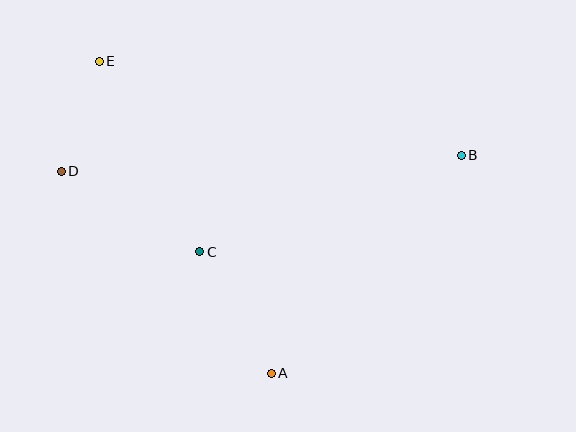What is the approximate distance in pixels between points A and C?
The distance between A and C is approximately 141 pixels.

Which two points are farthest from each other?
Points B and D are farthest from each other.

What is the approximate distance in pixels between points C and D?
The distance between C and D is approximately 160 pixels.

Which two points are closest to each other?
Points D and E are closest to each other.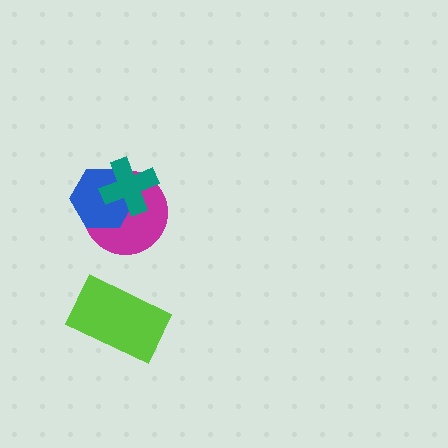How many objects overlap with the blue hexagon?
2 objects overlap with the blue hexagon.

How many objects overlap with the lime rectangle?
0 objects overlap with the lime rectangle.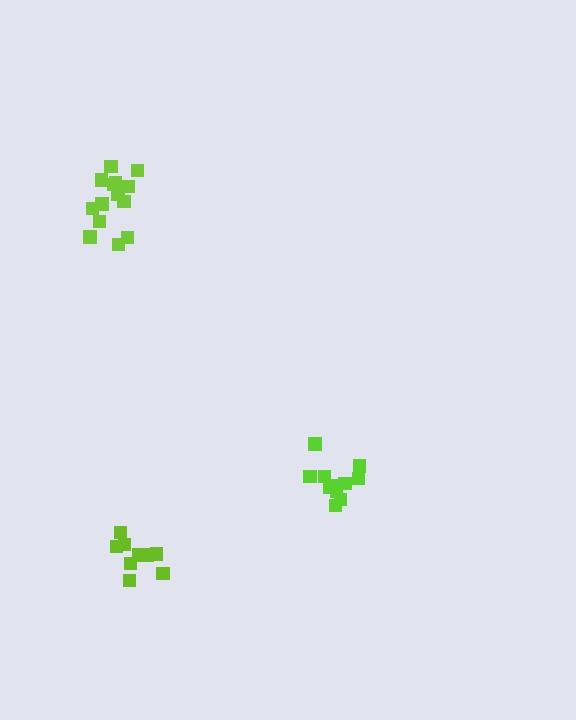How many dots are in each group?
Group 1: 9 dots, Group 2: 11 dots, Group 3: 14 dots (34 total).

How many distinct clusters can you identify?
There are 3 distinct clusters.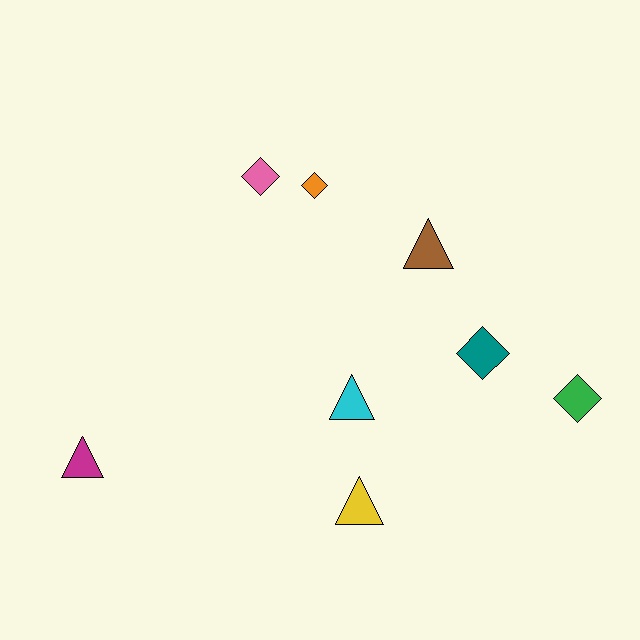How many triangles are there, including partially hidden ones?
There are 4 triangles.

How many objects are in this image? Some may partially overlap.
There are 8 objects.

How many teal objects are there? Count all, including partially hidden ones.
There is 1 teal object.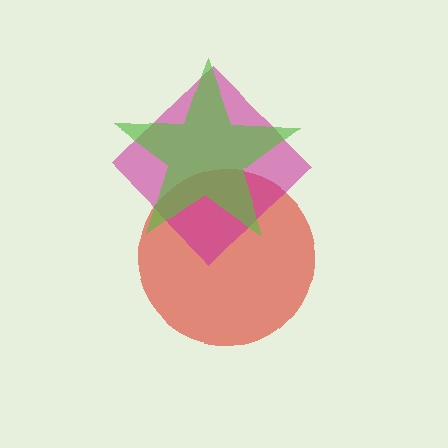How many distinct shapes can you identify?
There are 3 distinct shapes: a red circle, a magenta diamond, a lime star.